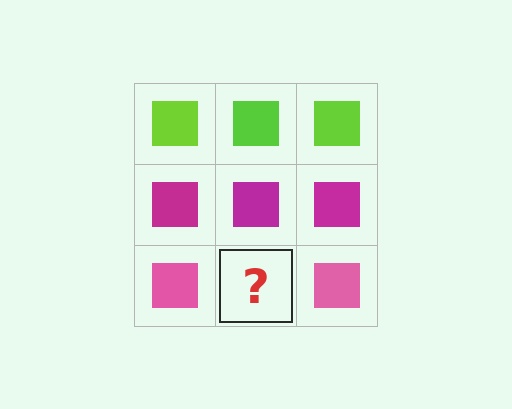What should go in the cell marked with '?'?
The missing cell should contain a pink square.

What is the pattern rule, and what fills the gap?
The rule is that each row has a consistent color. The gap should be filled with a pink square.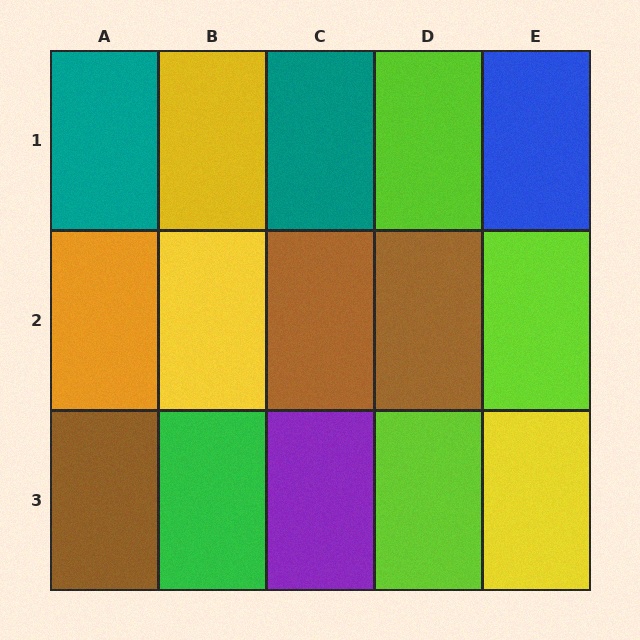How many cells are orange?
1 cell is orange.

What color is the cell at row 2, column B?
Yellow.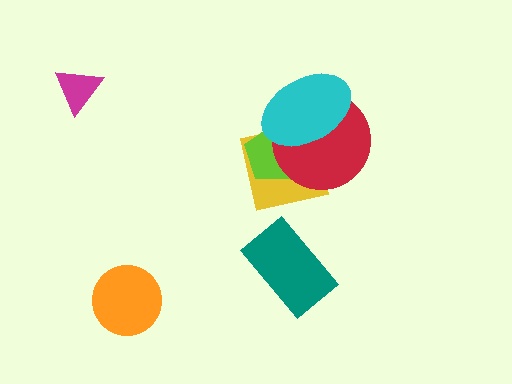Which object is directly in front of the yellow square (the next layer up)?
The lime pentagon is directly in front of the yellow square.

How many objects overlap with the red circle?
3 objects overlap with the red circle.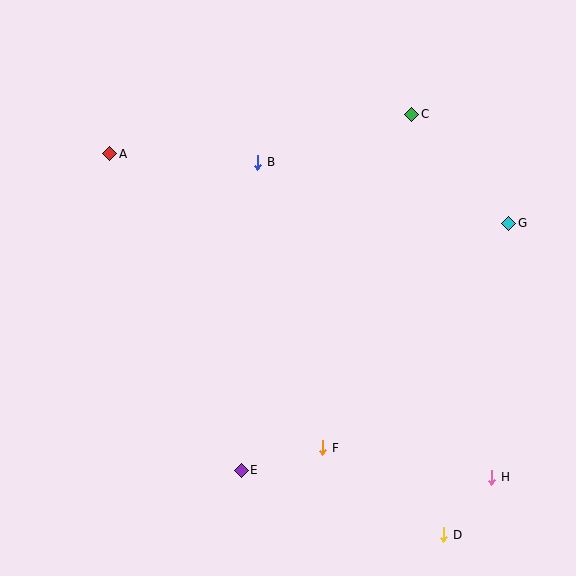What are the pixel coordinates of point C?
Point C is at (412, 114).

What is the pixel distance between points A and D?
The distance between A and D is 507 pixels.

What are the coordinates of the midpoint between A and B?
The midpoint between A and B is at (184, 158).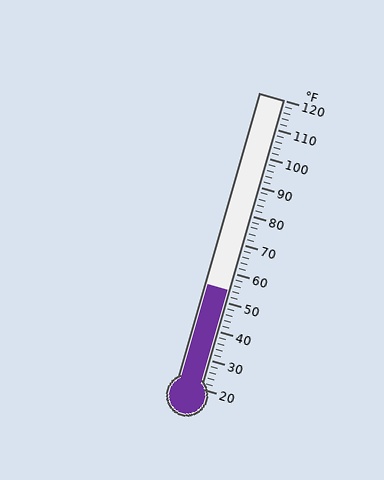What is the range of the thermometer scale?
The thermometer scale ranges from 20°F to 120°F.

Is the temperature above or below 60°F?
The temperature is below 60°F.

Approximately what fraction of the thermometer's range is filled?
The thermometer is filled to approximately 35% of its range.